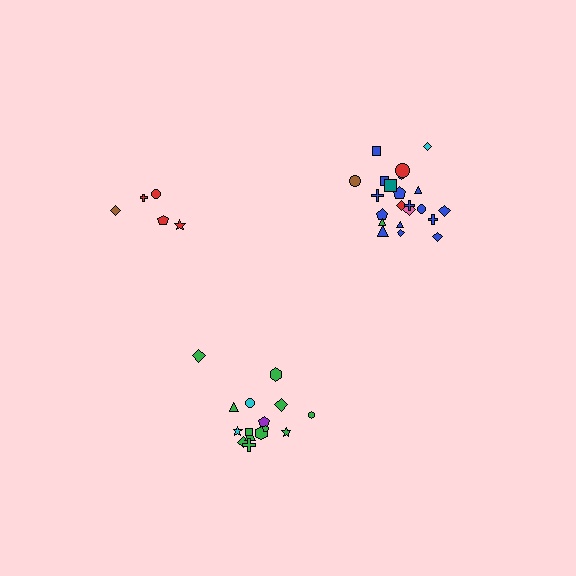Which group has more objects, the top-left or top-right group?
The top-right group.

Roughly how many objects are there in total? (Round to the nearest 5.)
Roughly 40 objects in total.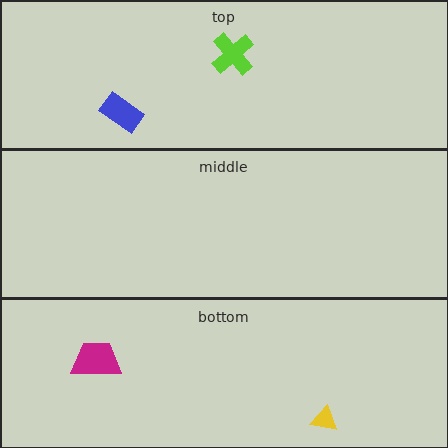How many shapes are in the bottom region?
2.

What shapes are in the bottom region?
The magenta trapezoid, the yellow triangle.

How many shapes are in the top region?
2.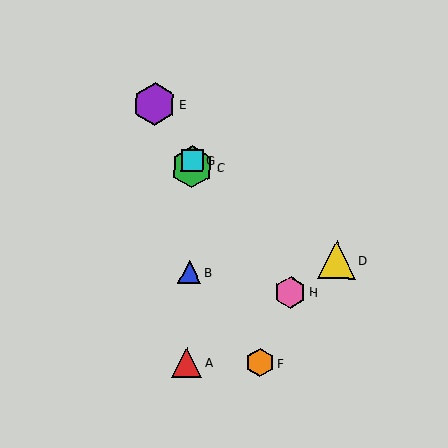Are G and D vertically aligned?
No, G is at x≈192 and D is at x≈336.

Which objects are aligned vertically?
Objects A, B, C, G are aligned vertically.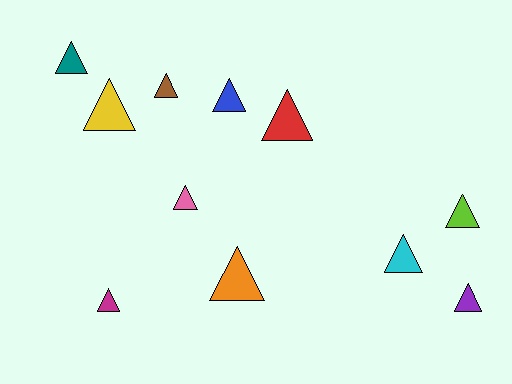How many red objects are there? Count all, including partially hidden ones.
There is 1 red object.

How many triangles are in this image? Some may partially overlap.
There are 11 triangles.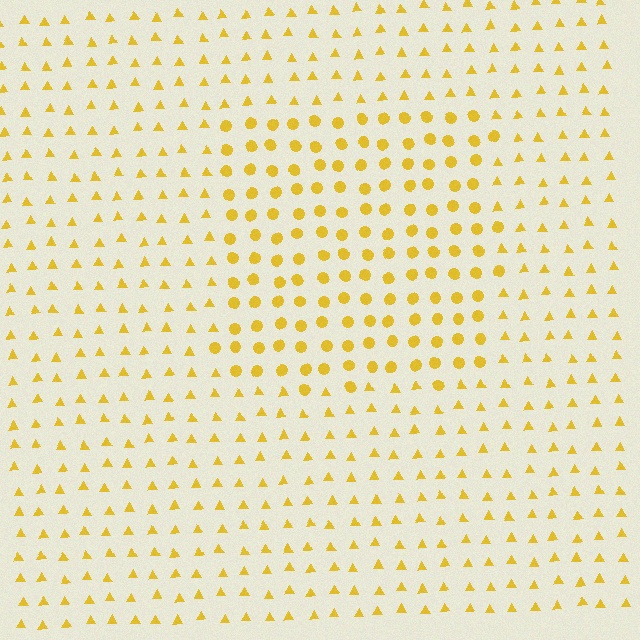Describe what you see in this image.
The image is filled with small yellow elements arranged in a uniform grid. A rectangle-shaped region contains circles, while the surrounding area contains triangles. The boundary is defined purely by the change in element shape.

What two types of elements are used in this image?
The image uses circles inside the rectangle region and triangles outside it.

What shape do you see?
I see a rectangle.